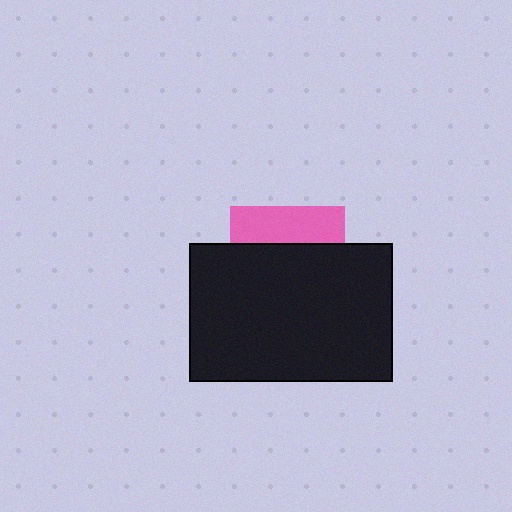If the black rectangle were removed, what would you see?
You would see the complete pink square.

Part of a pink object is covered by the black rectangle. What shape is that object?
It is a square.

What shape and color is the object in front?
The object in front is a black rectangle.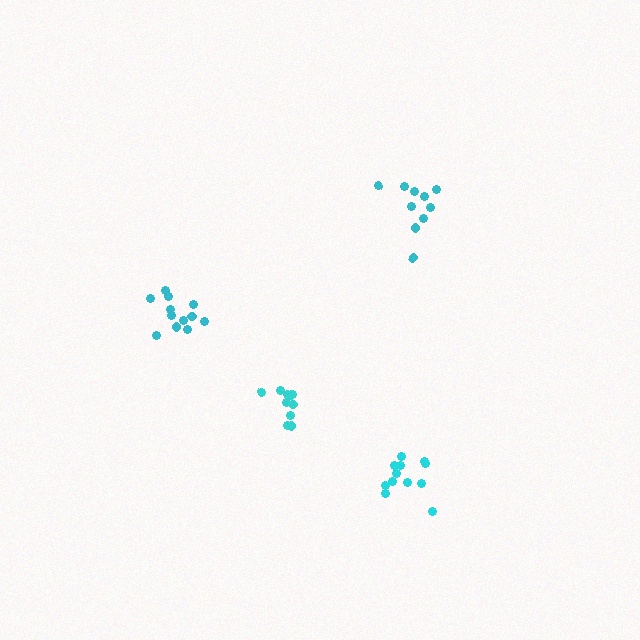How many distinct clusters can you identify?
There are 4 distinct clusters.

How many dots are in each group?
Group 1: 10 dots, Group 2: 11 dots, Group 3: 12 dots, Group 4: 12 dots (45 total).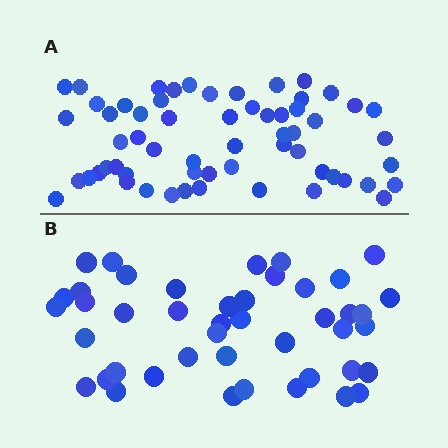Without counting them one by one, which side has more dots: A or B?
Region A (the top region) has more dots.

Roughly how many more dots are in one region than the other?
Region A has approximately 15 more dots than region B.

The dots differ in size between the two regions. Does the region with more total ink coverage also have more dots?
No. Region B has more total ink coverage because its dots are larger, but region A actually contains more individual dots. Total area can be misleading — the number of items is what matters here.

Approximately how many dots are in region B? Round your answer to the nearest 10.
About 40 dots. (The exact count is 44, which rounds to 40.)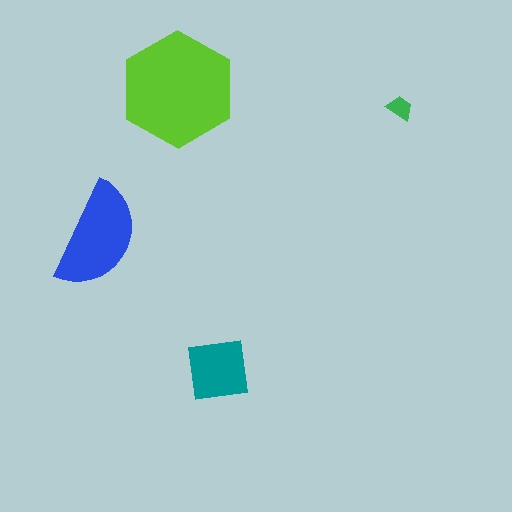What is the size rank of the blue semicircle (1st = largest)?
2nd.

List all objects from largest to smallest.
The lime hexagon, the blue semicircle, the teal square, the green trapezoid.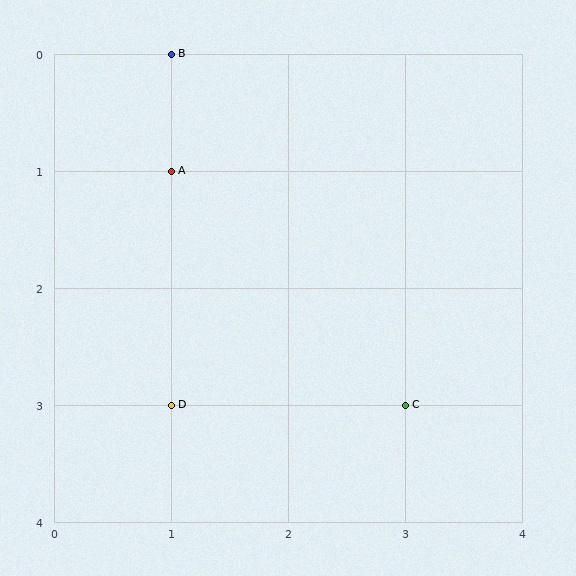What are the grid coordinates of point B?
Point B is at grid coordinates (1, 0).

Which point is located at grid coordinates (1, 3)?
Point D is at (1, 3).